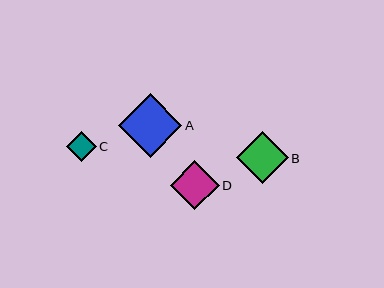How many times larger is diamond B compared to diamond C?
Diamond B is approximately 1.8 times the size of diamond C.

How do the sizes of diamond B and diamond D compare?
Diamond B and diamond D are approximately the same size.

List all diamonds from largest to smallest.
From largest to smallest: A, B, D, C.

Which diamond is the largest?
Diamond A is the largest with a size of approximately 63 pixels.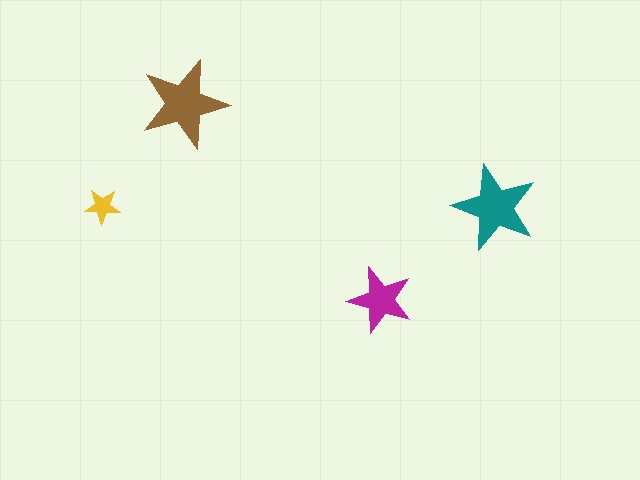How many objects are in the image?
There are 4 objects in the image.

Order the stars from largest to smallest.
the brown one, the teal one, the magenta one, the yellow one.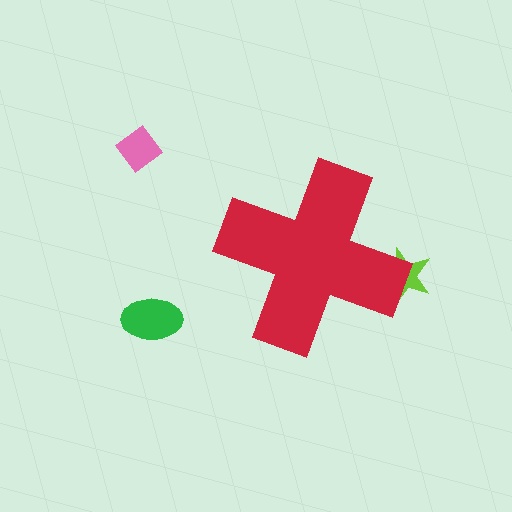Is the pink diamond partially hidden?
No, the pink diamond is fully visible.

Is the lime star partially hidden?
Yes, the lime star is partially hidden behind the red cross.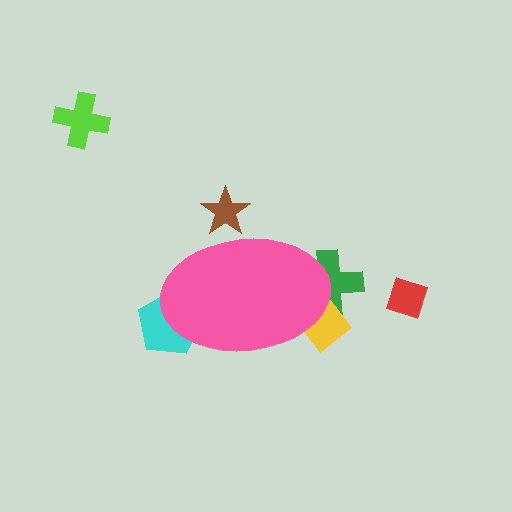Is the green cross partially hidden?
Yes, the green cross is partially hidden behind the pink ellipse.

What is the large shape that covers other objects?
A pink ellipse.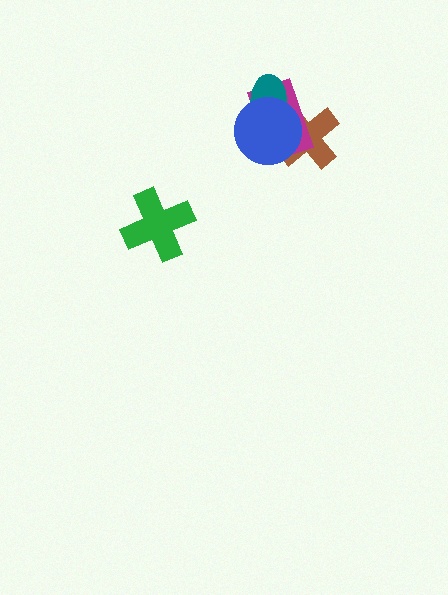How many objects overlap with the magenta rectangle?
3 objects overlap with the magenta rectangle.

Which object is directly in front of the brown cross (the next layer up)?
The magenta rectangle is directly in front of the brown cross.